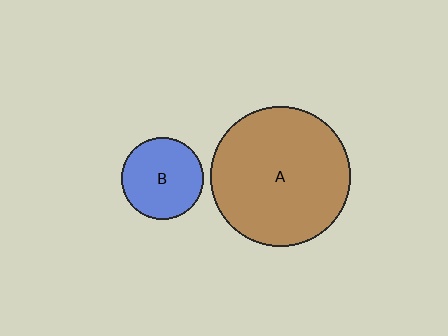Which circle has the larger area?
Circle A (brown).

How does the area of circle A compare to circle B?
Approximately 2.9 times.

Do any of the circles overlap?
No, none of the circles overlap.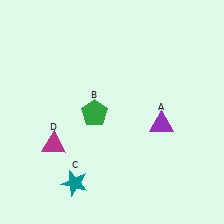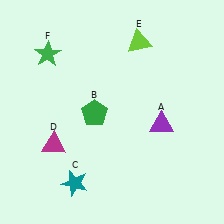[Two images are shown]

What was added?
A lime triangle (E), a green star (F) were added in Image 2.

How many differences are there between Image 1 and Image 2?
There are 2 differences between the two images.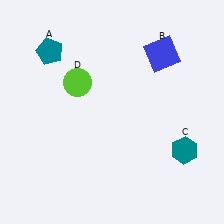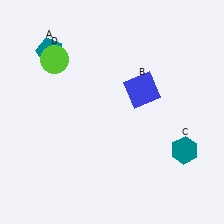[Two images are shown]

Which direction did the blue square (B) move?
The blue square (B) moved down.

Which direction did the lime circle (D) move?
The lime circle (D) moved up.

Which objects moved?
The objects that moved are: the blue square (B), the lime circle (D).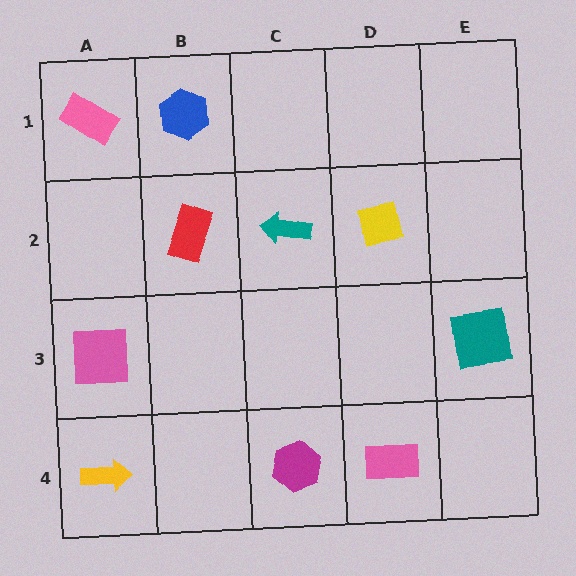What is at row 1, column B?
A blue hexagon.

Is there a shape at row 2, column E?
No, that cell is empty.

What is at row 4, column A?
A yellow arrow.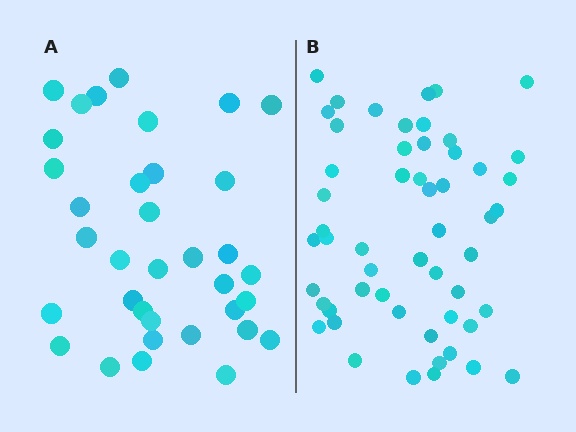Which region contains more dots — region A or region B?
Region B (the right region) has more dots.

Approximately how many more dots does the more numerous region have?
Region B has approximately 20 more dots than region A.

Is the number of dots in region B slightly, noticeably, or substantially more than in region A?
Region B has substantially more. The ratio is roughly 1.5 to 1.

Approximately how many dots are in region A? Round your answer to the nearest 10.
About 40 dots. (The exact count is 35, which rounds to 40.)